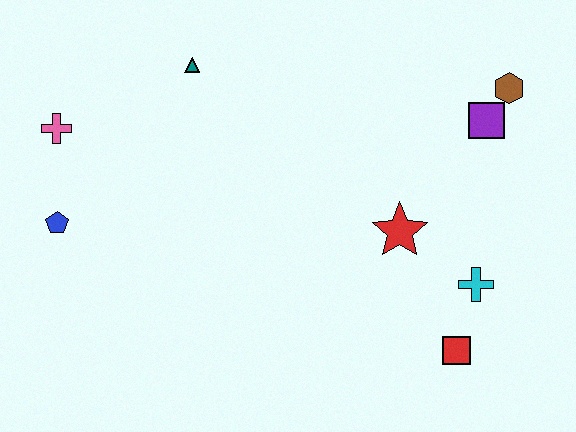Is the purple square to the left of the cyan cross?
No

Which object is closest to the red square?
The cyan cross is closest to the red square.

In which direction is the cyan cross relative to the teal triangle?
The cyan cross is to the right of the teal triangle.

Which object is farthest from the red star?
The pink cross is farthest from the red star.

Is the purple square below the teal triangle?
Yes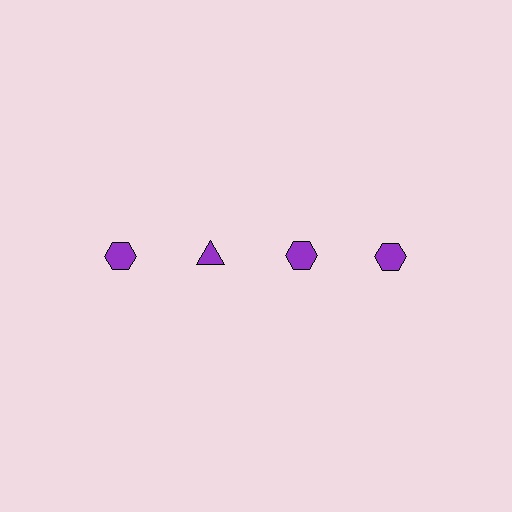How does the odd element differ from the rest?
It has a different shape: triangle instead of hexagon.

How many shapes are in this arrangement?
There are 4 shapes arranged in a grid pattern.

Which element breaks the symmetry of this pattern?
The purple triangle in the top row, second from left column breaks the symmetry. All other shapes are purple hexagons.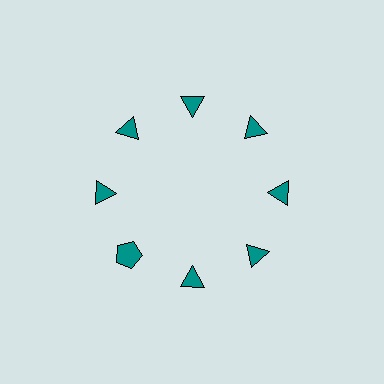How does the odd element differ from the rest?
It has a different shape: pentagon instead of triangle.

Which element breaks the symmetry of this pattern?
The teal pentagon at roughly the 8 o'clock position breaks the symmetry. All other shapes are teal triangles.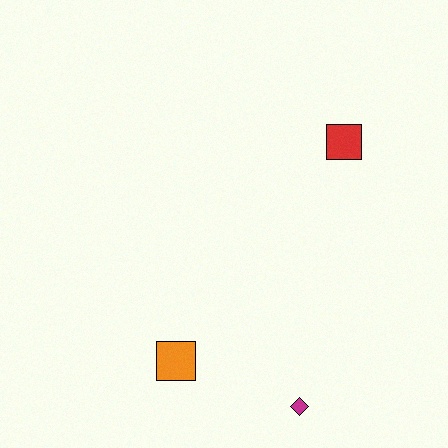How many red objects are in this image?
There is 1 red object.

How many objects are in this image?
There are 3 objects.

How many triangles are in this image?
There are no triangles.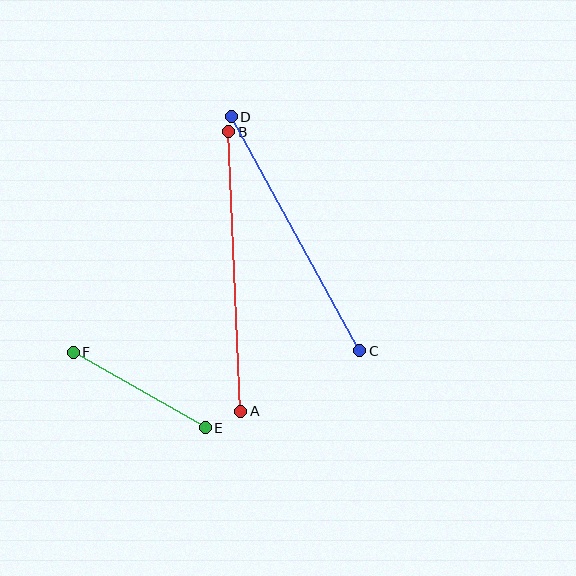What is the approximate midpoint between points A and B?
The midpoint is at approximately (235, 271) pixels.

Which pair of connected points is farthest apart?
Points A and B are farthest apart.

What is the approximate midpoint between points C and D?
The midpoint is at approximately (295, 234) pixels.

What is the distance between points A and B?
The distance is approximately 280 pixels.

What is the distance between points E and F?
The distance is approximately 152 pixels.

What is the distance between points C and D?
The distance is approximately 267 pixels.